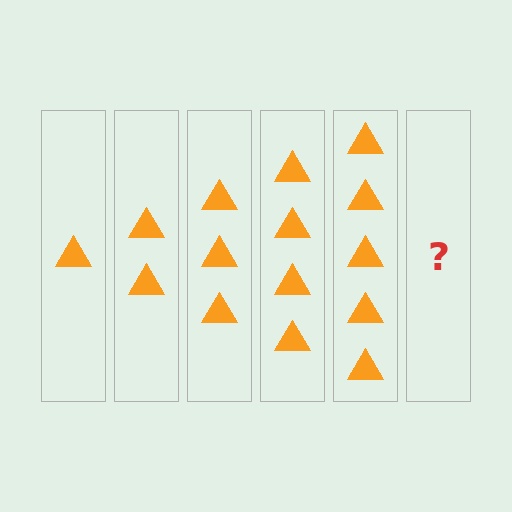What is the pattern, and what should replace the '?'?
The pattern is that each step adds one more triangle. The '?' should be 6 triangles.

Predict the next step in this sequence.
The next step is 6 triangles.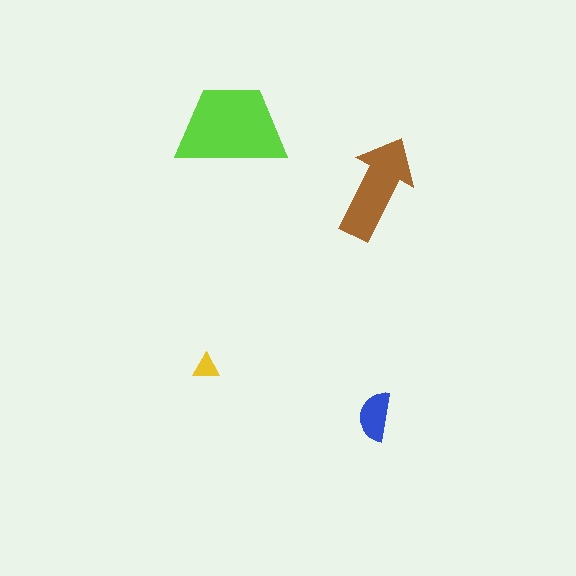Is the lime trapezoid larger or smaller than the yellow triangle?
Larger.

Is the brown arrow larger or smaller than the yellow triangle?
Larger.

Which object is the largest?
The lime trapezoid.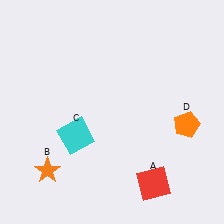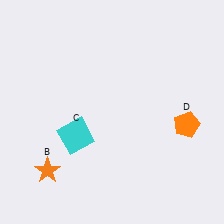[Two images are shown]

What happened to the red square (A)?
The red square (A) was removed in Image 2. It was in the bottom-right area of Image 1.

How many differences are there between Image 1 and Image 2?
There is 1 difference between the two images.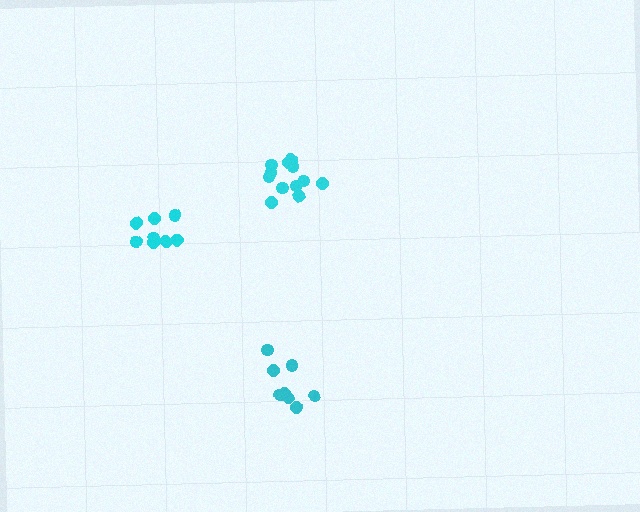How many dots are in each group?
Group 1: 8 dots, Group 2: 8 dots, Group 3: 12 dots (28 total).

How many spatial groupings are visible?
There are 3 spatial groupings.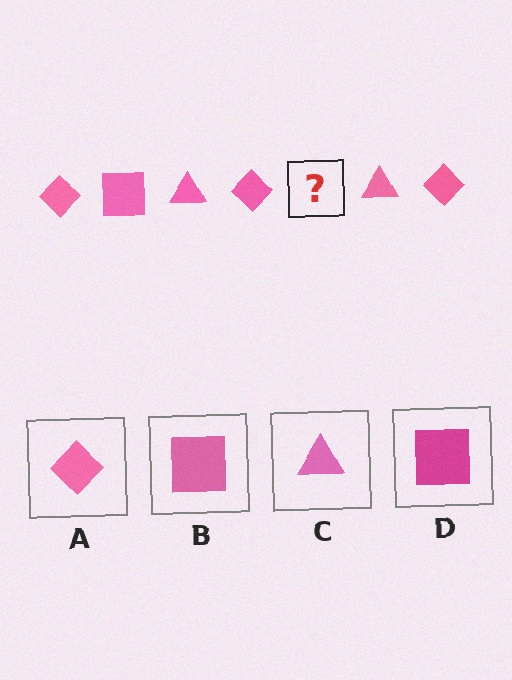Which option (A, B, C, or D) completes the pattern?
B.